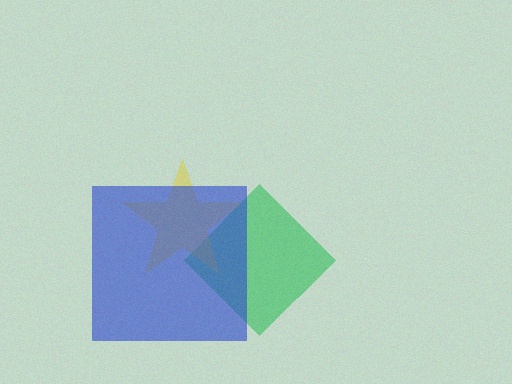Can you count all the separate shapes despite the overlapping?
Yes, there are 3 separate shapes.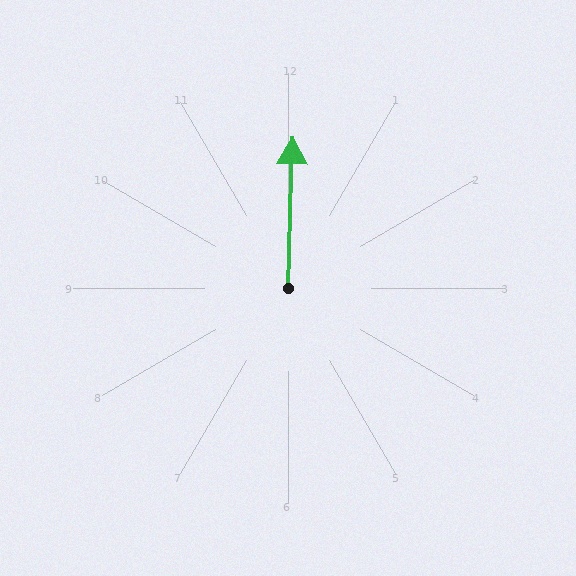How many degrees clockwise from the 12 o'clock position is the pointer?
Approximately 2 degrees.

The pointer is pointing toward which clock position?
Roughly 12 o'clock.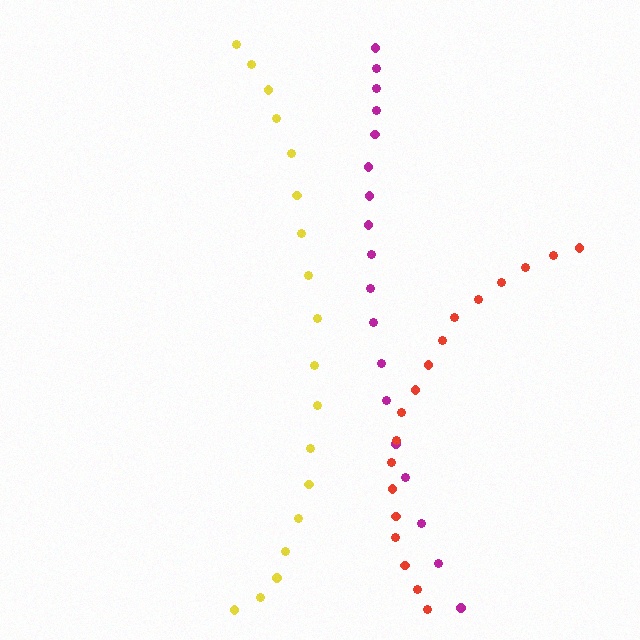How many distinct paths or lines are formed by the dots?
There are 3 distinct paths.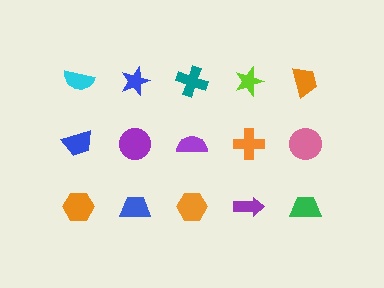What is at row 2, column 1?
A blue trapezoid.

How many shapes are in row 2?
5 shapes.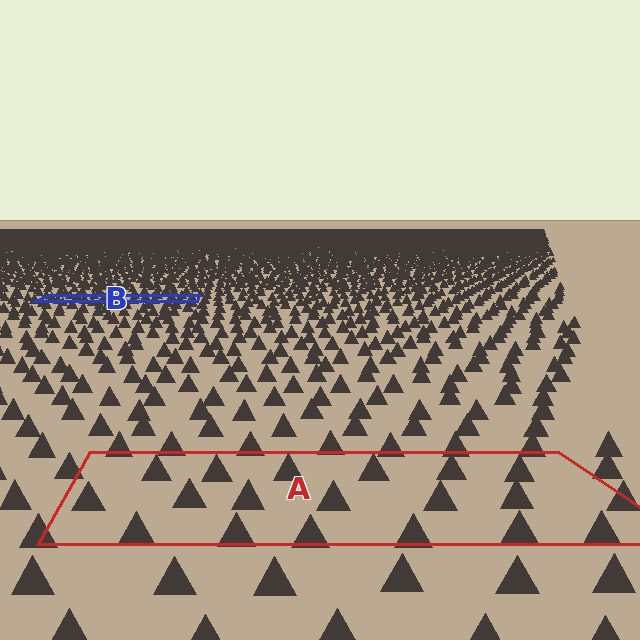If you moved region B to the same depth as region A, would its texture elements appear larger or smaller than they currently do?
They would appear larger. At a closer depth, the same texture elements are projected at a bigger on-screen size.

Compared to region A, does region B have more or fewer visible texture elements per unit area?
Region B has more texture elements per unit area — they are packed more densely because it is farther away.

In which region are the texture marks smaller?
The texture marks are smaller in region B, because it is farther away.